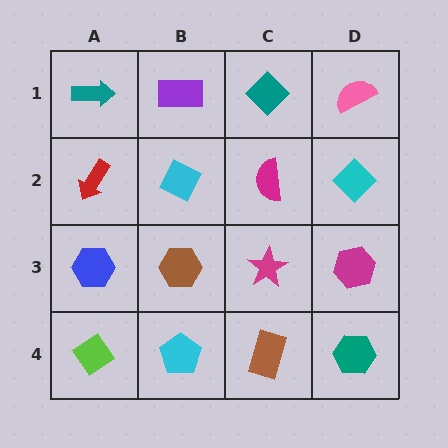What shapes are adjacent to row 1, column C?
A magenta semicircle (row 2, column C), a purple rectangle (row 1, column B), a pink semicircle (row 1, column D).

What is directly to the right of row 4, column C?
A teal hexagon.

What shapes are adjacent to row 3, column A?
A red arrow (row 2, column A), a lime diamond (row 4, column A), a brown hexagon (row 3, column B).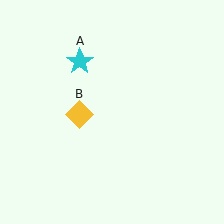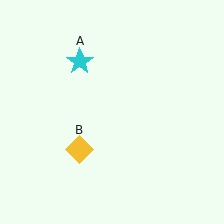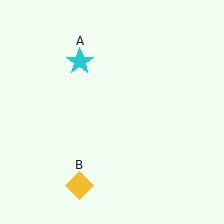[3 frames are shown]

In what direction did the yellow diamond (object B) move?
The yellow diamond (object B) moved down.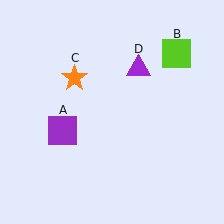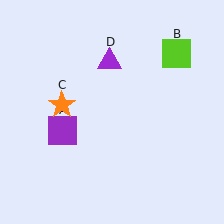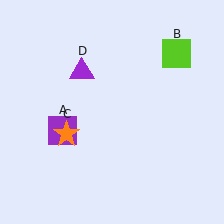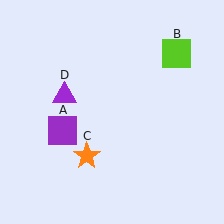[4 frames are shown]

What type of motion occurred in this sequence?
The orange star (object C), purple triangle (object D) rotated counterclockwise around the center of the scene.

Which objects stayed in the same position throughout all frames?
Purple square (object A) and lime square (object B) remained stationary.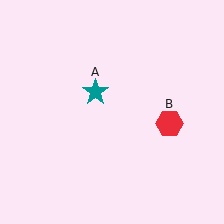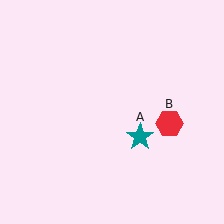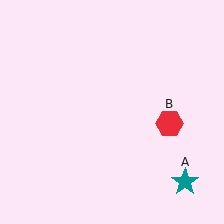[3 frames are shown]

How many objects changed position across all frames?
1 object changed position: teal star (object A).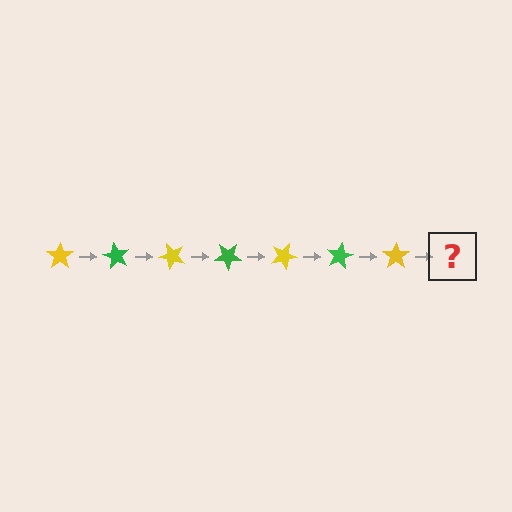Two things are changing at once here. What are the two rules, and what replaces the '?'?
The two rules are that it rotates 60 degrees each step and the color cycles through yellow and green. The '?' should be a green star, rotated 420 degrees from the start.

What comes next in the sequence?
The next element should be a green star, rotated 420 degrees from the start.